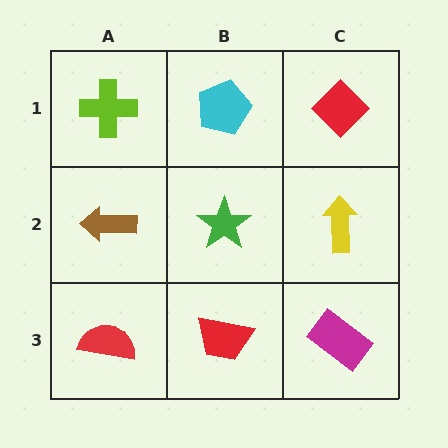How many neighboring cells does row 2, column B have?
4.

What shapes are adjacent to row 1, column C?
A yellow arrow (row 2, column C), a cyan pentagon (row 1, column B).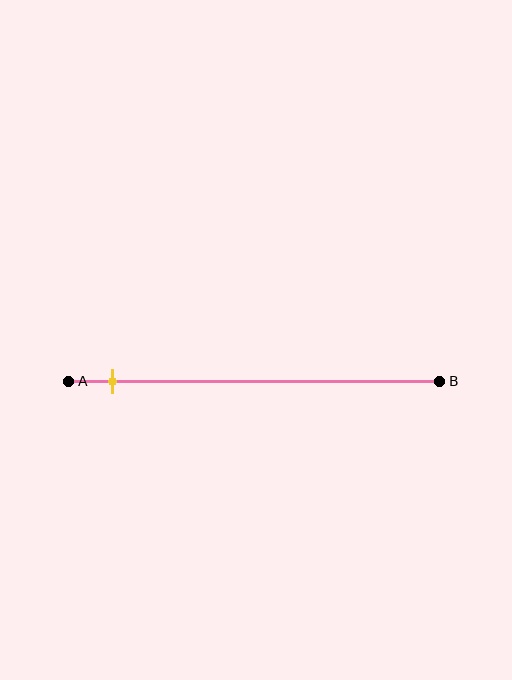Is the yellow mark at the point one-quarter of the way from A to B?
No, the mark is at about 10% from A, not at the 25% one-quarter point.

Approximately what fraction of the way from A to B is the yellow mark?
The yellow mark is approximately 10% of the way from A to B.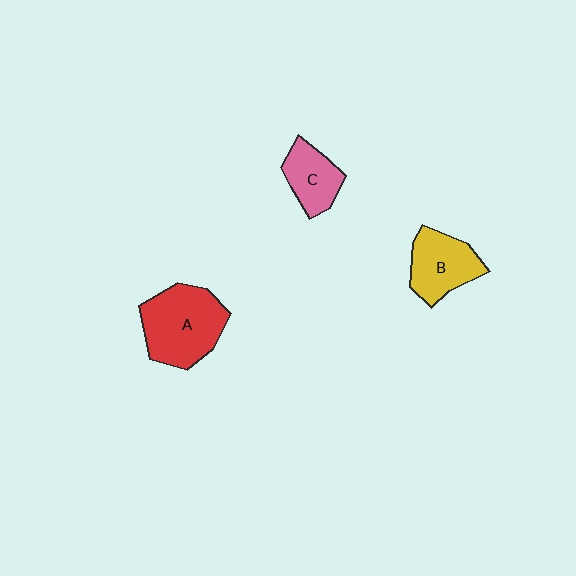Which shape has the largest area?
Shape A (red).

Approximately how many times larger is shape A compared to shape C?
Approximately 1.8 times.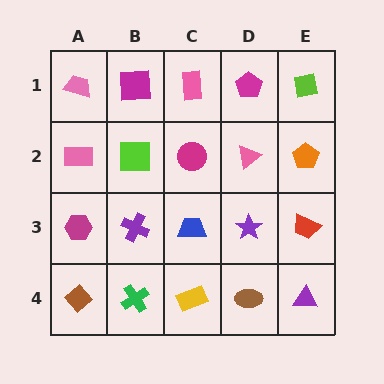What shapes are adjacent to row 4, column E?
A red trapezoid (row 3, column E), a brown ellipse (row 4, column D).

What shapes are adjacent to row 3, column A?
A pink rectangle (row 2, column A), a brown diamond (row 4, column A), a purple cross (row 3, column B).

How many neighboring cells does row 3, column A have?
3.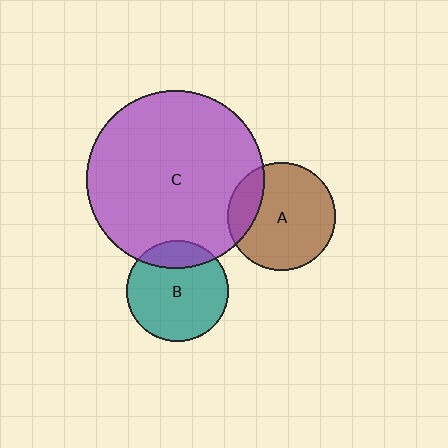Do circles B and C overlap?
Yes.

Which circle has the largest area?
Circle C (purple).